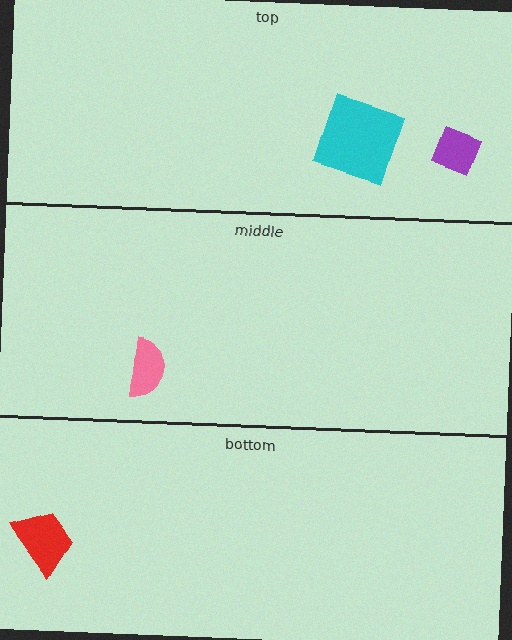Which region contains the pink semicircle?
The middle region.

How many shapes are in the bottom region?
1.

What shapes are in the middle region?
The pink semicircle.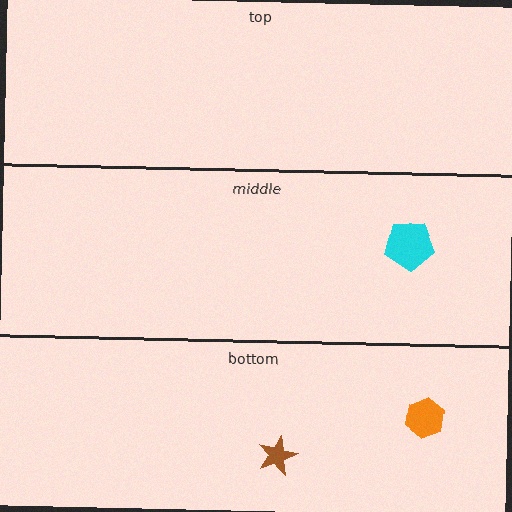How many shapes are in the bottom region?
2.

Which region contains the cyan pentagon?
The middle region.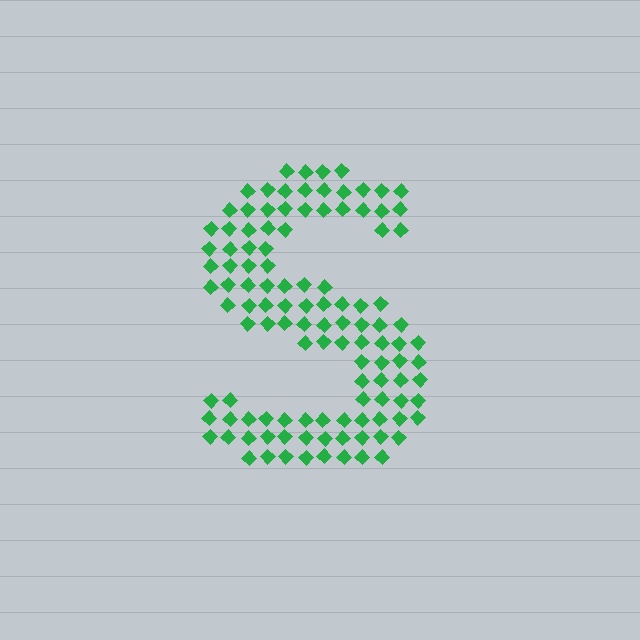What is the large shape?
The large shape is the letter S.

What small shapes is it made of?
It is made of small diamonds.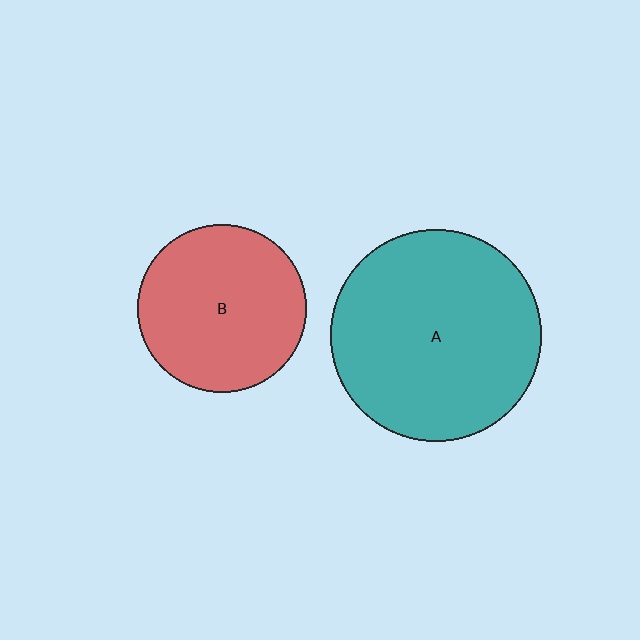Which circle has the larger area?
Circle A (teal).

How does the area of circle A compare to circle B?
Approximately 1.6 times.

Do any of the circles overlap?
No, none of the circles overlap.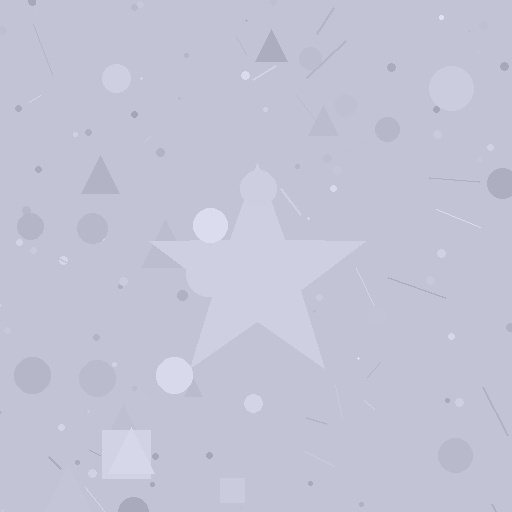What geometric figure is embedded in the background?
A star is embedded in the background.